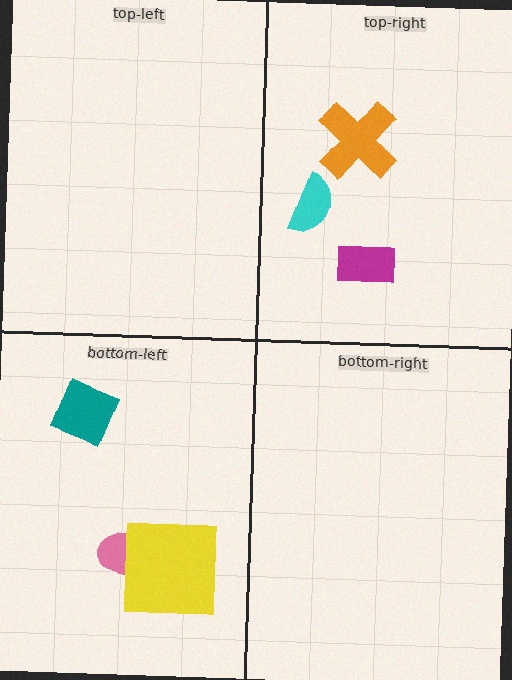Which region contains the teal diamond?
The bottom-left region.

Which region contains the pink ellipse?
The bottom-left region.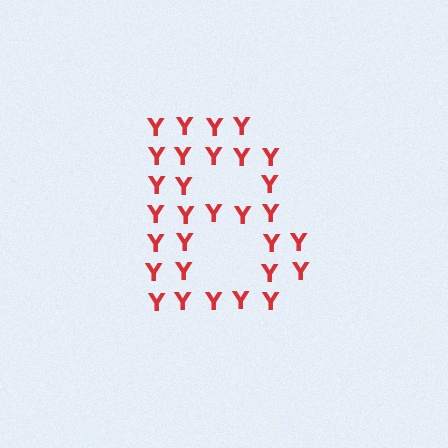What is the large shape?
The large shape is the letter B.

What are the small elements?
The small elements are letter Y's.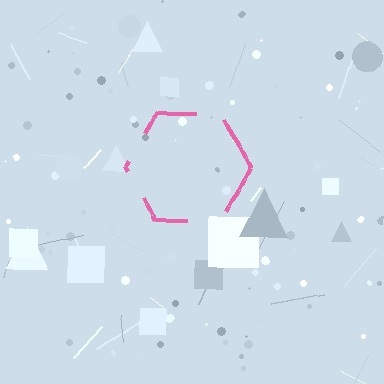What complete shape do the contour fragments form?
The contour fragments form a hexagon.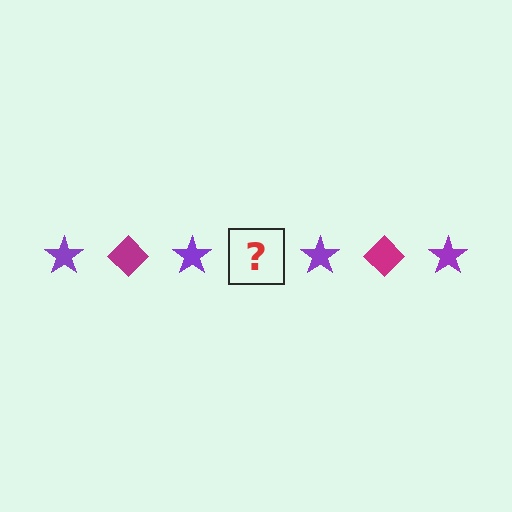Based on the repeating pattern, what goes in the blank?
The blank should be a magenta diamond.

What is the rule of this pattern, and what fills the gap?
The rule is that the pattern alternates between purple star and magenta diamond. The gap should be filled with a magenta diamond.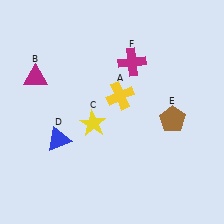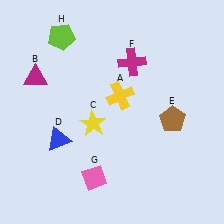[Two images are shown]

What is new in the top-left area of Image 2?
A lime pentagon (H) was added in the top-left area of Image 2.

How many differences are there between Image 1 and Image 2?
There are 2 differences between the two images.